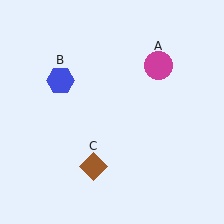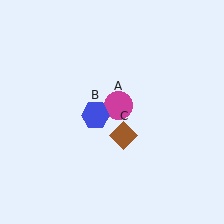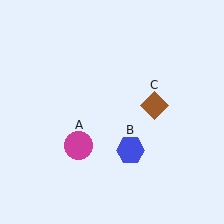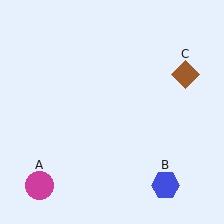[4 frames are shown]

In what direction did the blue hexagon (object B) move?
The blue hexagon (object B) moved down and to the right.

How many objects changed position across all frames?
3 objects changed position: magenta circle (object A), blue hexagon (object B), brown diamond (object C).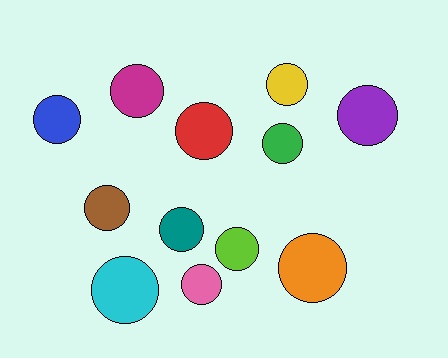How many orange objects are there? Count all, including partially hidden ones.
There is 1 orange object.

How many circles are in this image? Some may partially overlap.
There are 12 circles.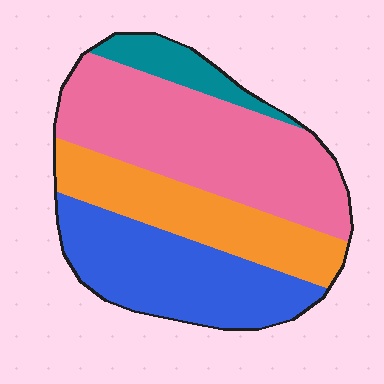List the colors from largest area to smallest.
From largest to smallest: pink, blue, orange, teal.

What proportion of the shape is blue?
Blue takes up about one quarter (1/4) of the shape.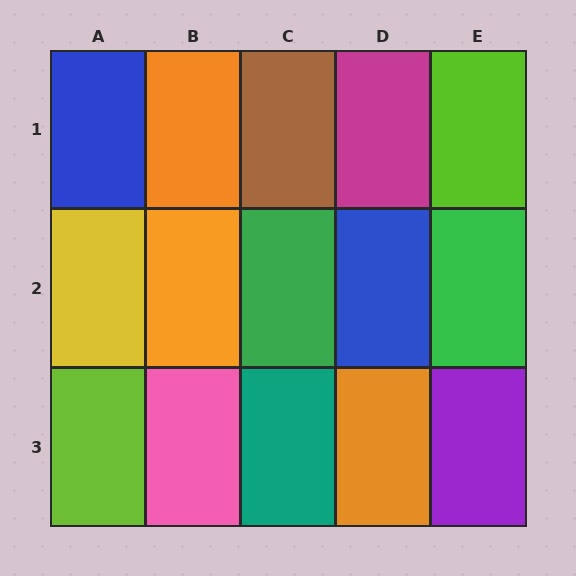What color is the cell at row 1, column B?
Orange.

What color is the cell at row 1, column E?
Lime.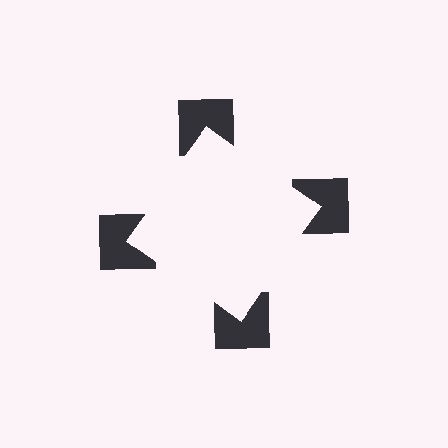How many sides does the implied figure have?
4 sides.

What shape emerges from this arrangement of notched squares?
An illusory square — its edges are inferred from the aligned wedge cuts in the notched squares, not physically drawn.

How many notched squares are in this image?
There are 4 — one at each vertex of the illusory square.